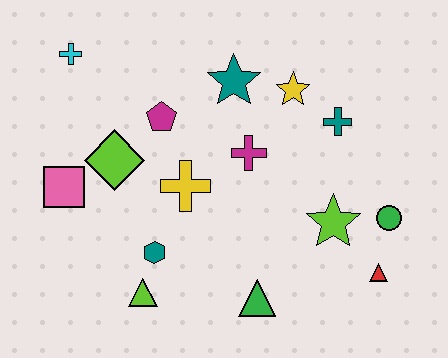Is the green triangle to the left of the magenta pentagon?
No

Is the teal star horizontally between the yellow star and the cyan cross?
Yes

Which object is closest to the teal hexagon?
The lime triangle is closest to the teal hexagon.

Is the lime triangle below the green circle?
Yes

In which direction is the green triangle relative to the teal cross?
The green triangle is below the teal cross.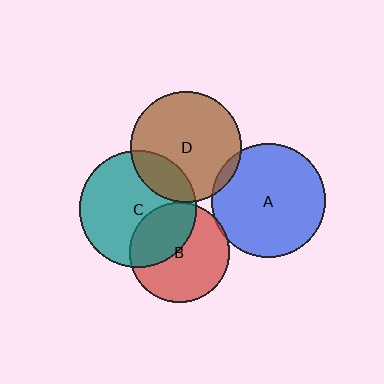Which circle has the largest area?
Circle C (teal).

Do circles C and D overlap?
Yes.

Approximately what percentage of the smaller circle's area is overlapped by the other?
Approximately 20%.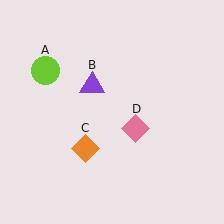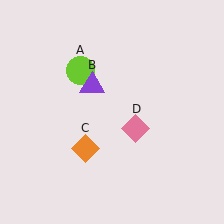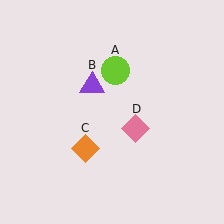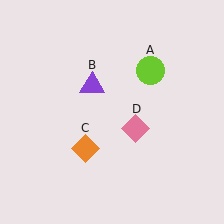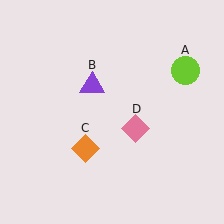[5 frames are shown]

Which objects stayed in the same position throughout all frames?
Purple triangle (object B) and orange diamond (object C) and pink diamond (object D) remained stationary.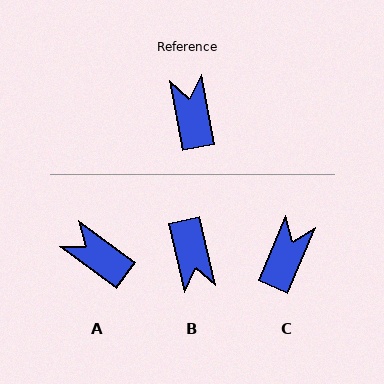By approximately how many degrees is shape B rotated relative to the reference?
Approximately 178 degrees clockwise.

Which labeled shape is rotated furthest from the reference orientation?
B, about 178 degrees away.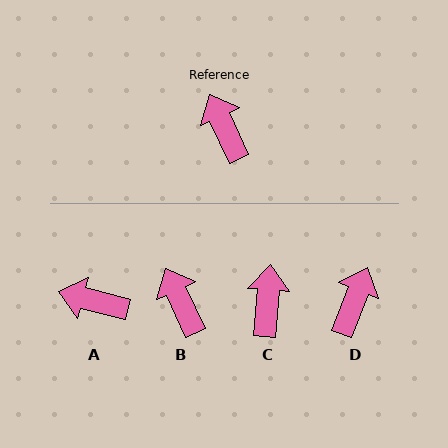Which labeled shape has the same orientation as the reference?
B.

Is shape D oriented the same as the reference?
No, it is off by about 46 degrees.